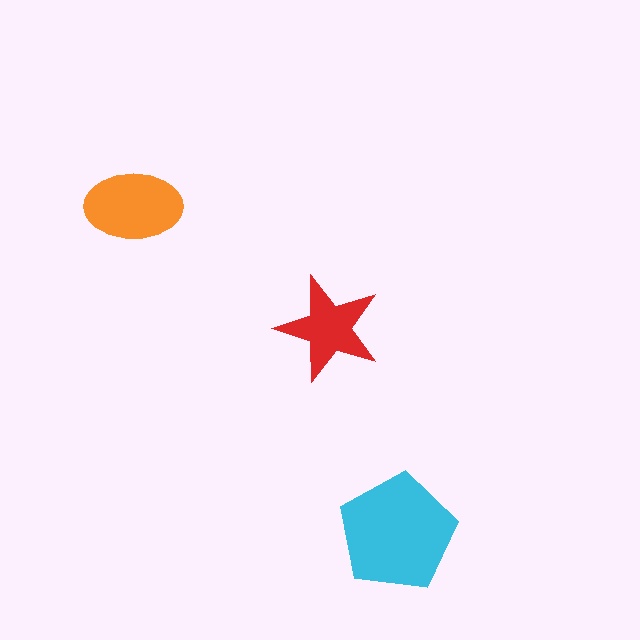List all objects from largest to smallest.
The cyan pentagon, the orange ellipse, the red star.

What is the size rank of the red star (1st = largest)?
3rd.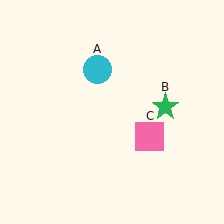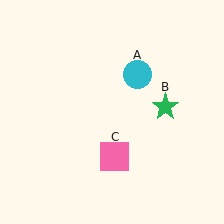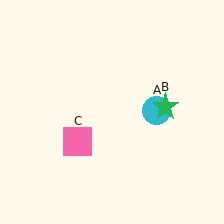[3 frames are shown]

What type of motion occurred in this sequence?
The cyan circle (object A), pink square (object C) rotated clockwise around the center of the scene.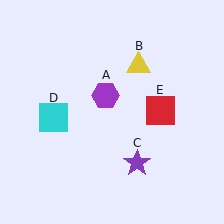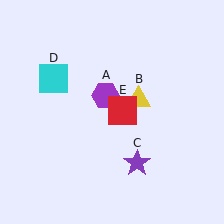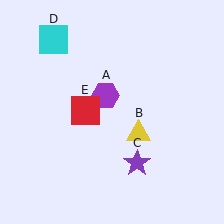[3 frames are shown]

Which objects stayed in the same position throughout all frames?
Purple hexagon (object A) and purple star (object C) remained stationary.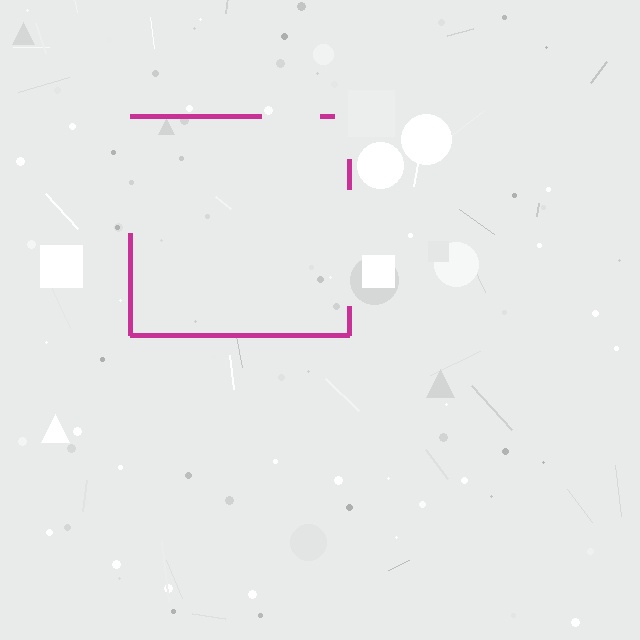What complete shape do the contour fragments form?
The contour fragments form a square.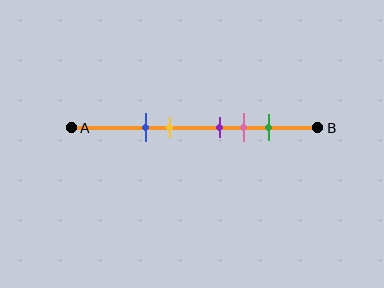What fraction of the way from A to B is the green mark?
The green mark is approximately 80% (0.8) of the way from A to B.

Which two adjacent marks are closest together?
The purple and pink marks are the closest adjacent pair.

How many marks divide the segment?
There are 5 marks dividing the segment.